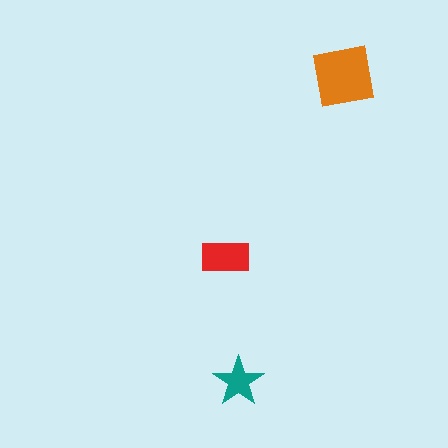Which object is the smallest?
The teal star.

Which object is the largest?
The orange square.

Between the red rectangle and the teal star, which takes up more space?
The red rectangle.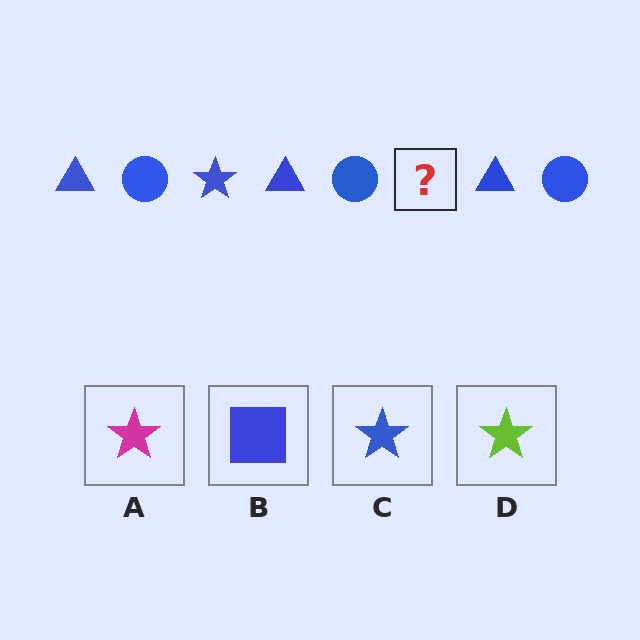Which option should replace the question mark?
Option C.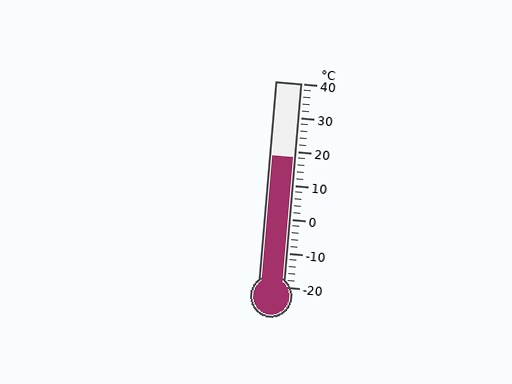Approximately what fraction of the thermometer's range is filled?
The thermometer is filled to approximately 65% of its range.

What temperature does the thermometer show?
The thermometer shows approximately 18°C.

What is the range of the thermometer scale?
The thermometer scale ranges from -20°C to 40°C.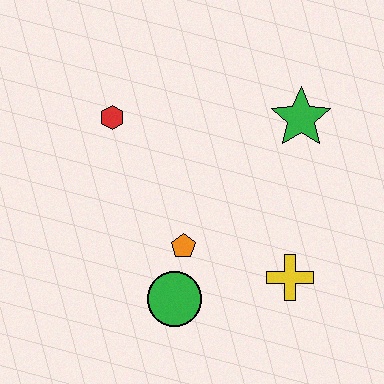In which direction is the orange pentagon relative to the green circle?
The orange pentagon is above the green circle.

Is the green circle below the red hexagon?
Yes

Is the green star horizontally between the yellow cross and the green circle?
No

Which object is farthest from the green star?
The green circle is farthest from the green star.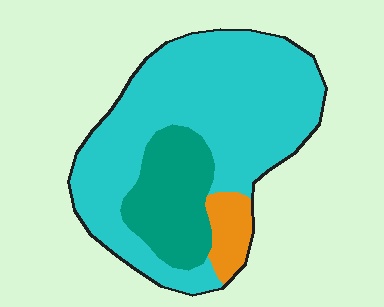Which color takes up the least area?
Orange, at roughly 10%.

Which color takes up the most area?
Cyan, at roughly 70%.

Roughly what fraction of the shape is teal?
Teal covers about 20% of the shape.